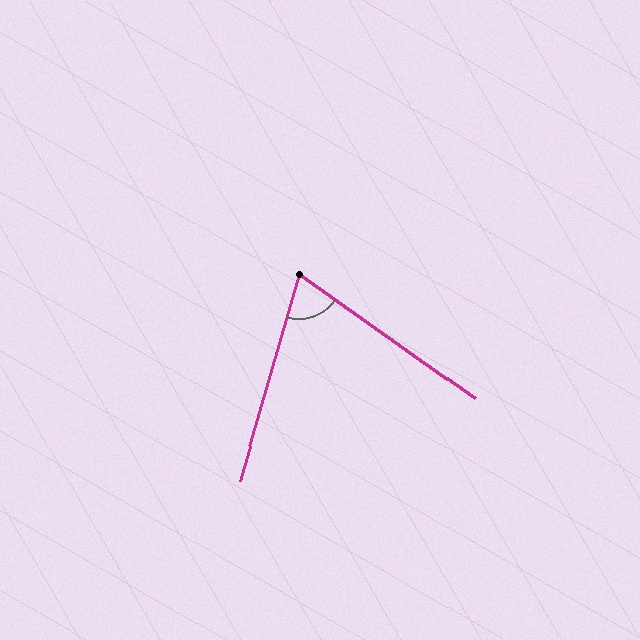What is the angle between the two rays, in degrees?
Approximately 71 degrees.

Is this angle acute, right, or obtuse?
It is acute.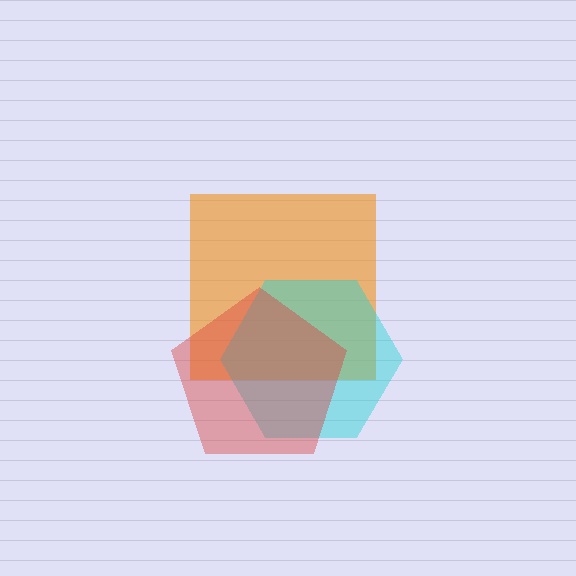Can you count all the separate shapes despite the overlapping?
Yes, there are 3 separate shapes.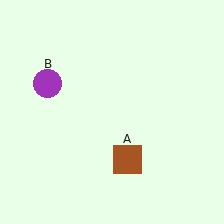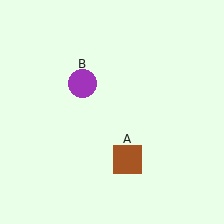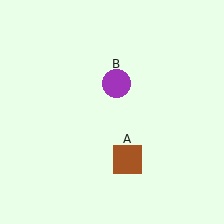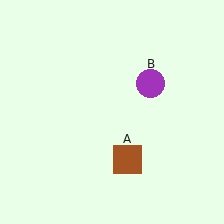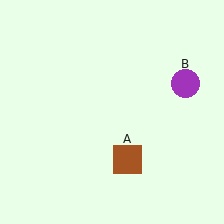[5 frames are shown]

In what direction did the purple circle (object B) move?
The purple circle (object B) moved right.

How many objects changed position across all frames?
1 object changed position: purple circle (object B).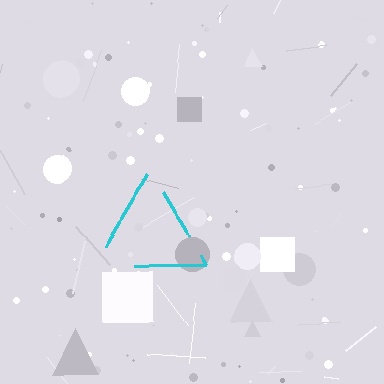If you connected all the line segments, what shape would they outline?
They would outline a triangle.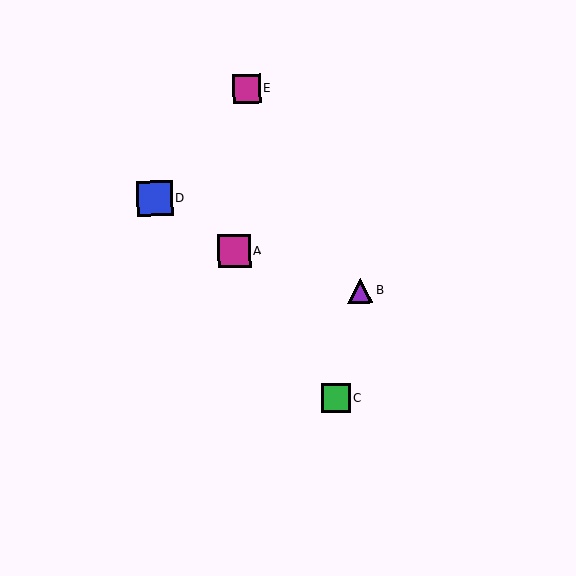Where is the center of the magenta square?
The center of the magenta square is at (247, 89).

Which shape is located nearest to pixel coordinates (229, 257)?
The magenta square (labeled A) at (234, 251) is nearest to that location.